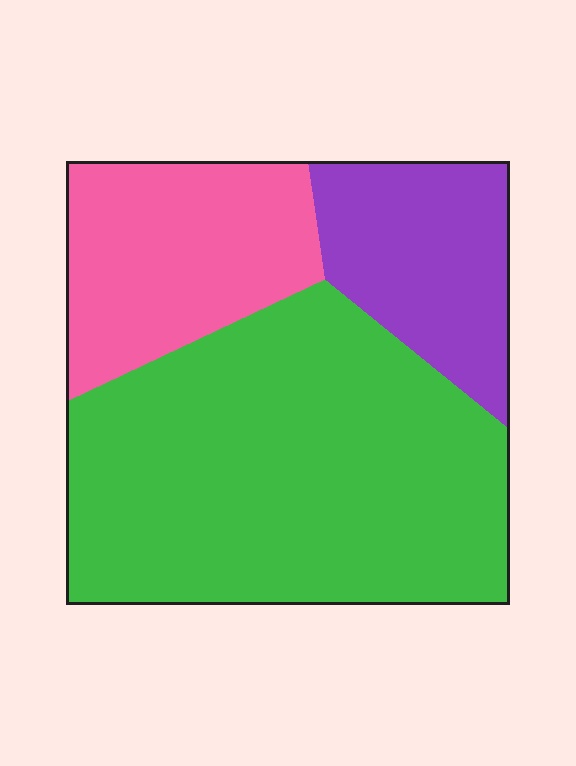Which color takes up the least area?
Purple, at roughly 20%.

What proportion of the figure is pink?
Pink covers about 25% of the figure.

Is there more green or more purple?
Green.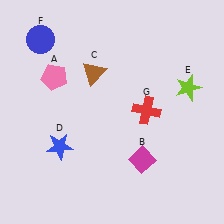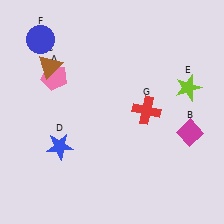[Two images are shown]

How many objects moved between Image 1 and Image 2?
2 objects moved between the two images.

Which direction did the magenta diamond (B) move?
The magenta diamond (B) moved right.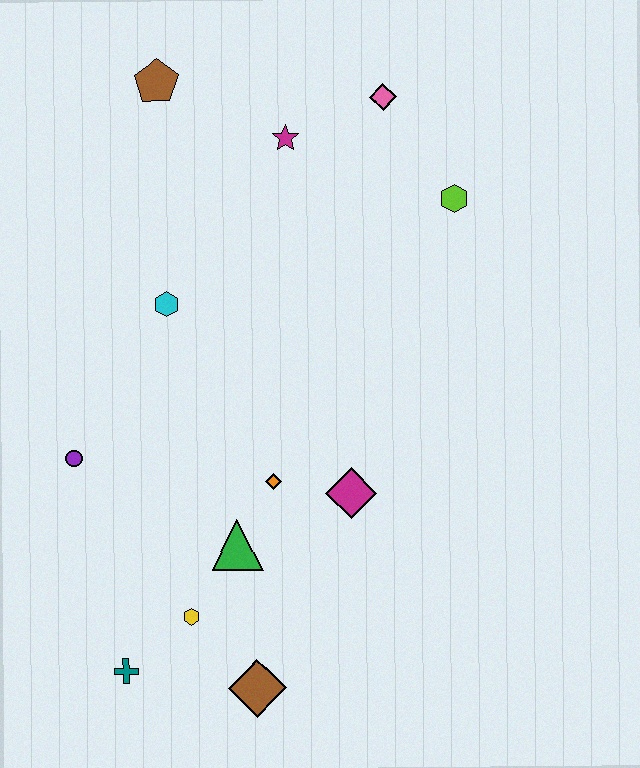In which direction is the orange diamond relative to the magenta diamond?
The orange diamond is to the left of the magenta diamond.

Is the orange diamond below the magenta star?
Yes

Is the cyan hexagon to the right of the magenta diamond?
No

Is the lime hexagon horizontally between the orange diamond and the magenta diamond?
No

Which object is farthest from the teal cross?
The pink diamond is farthest from the teal cross.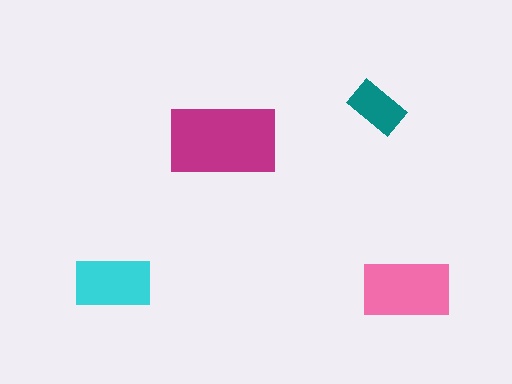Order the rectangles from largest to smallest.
the magenta one, the pink one, the cyan one, the teal one.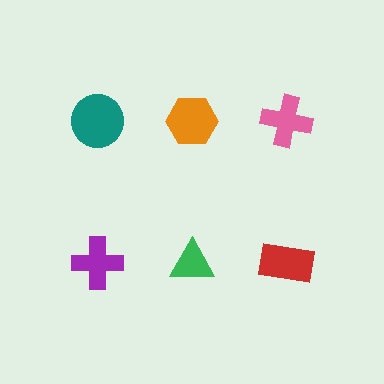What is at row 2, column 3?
A red rectangle.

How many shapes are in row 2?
3 shapes.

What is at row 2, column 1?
A purple cross.